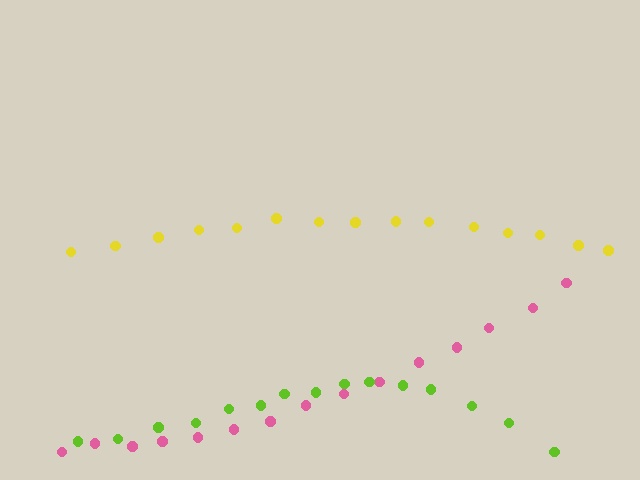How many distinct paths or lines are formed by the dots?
There are 3 distinct paths.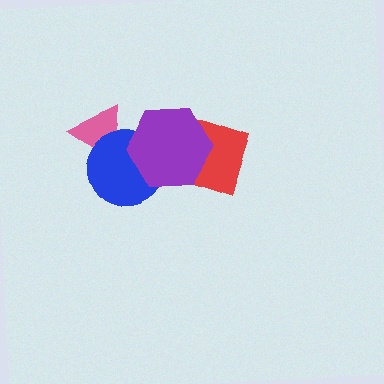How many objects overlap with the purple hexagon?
2 objects overlap with the purple hexagon.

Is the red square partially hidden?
Yes, it is partially covered by another shape.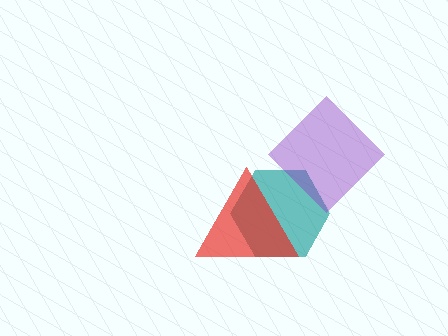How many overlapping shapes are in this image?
There are 3 overlapping shapes in the image.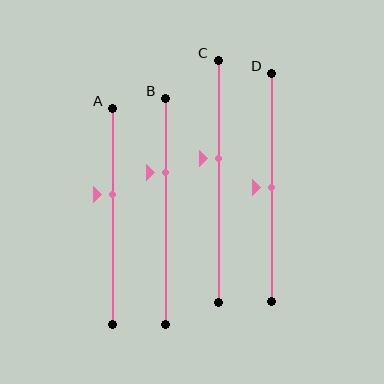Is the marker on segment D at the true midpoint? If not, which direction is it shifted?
Yes, the marker on segment D is at the true midpoint.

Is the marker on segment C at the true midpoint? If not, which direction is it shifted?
No, the marker on segment C is shifted upward by about 9% of the segment length.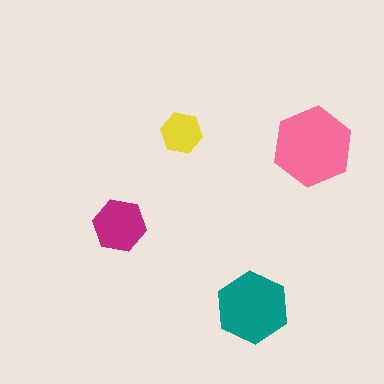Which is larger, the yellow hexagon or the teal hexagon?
The teal one.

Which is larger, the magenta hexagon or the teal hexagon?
The teal one.